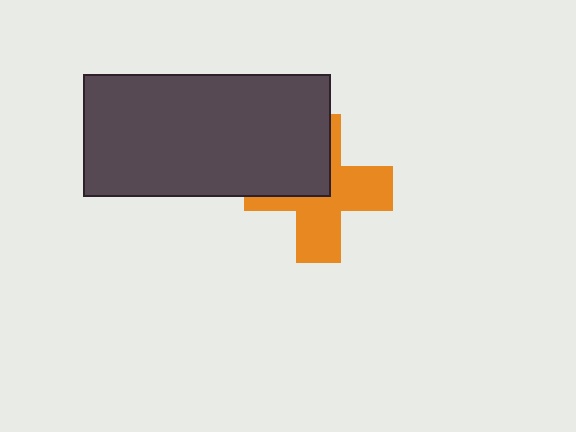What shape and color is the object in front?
The object in front is a dark gray rectangle.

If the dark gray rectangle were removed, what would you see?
You would see the complete orange cross.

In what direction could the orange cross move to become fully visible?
The orange cross could move toward the lower-right. That would shift it out from behind the dark gray rectangle entirely.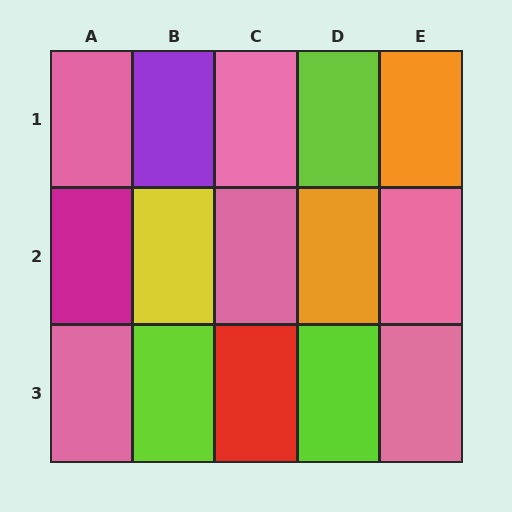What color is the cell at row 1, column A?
Pink.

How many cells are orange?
2 cells are orange.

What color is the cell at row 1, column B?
Purple.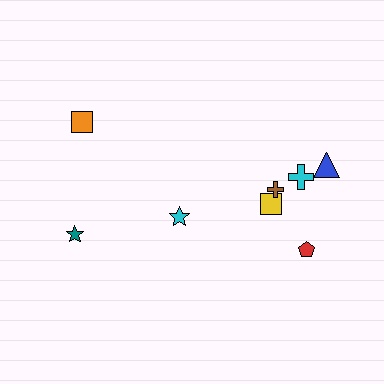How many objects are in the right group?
There are 5 objects.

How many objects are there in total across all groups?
There are 8 objects.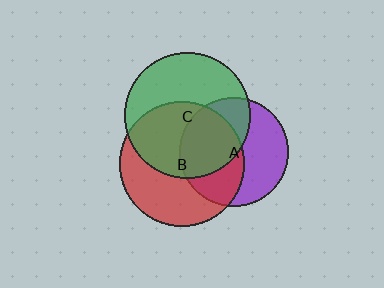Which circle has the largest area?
Circle C (green).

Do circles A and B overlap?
Yes.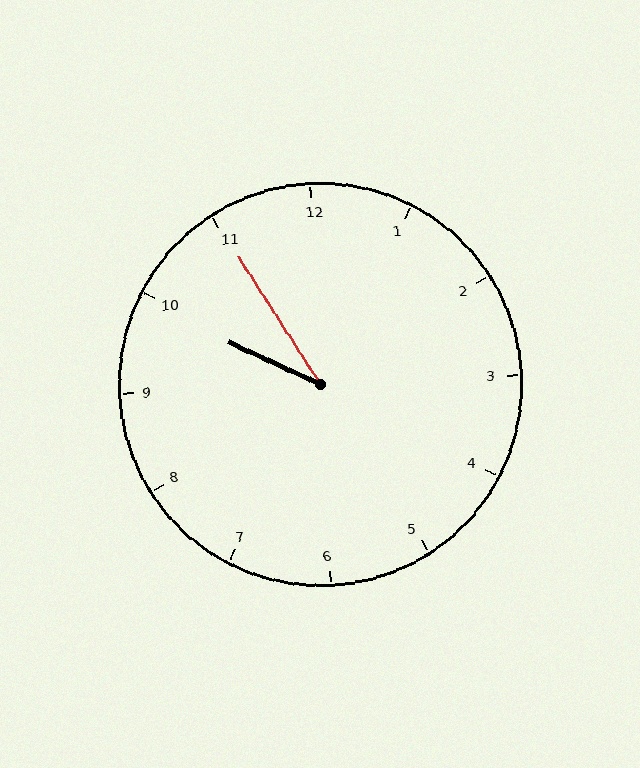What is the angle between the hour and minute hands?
Approximately 32 degrees.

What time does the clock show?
9:55.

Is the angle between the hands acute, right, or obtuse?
It is acute.